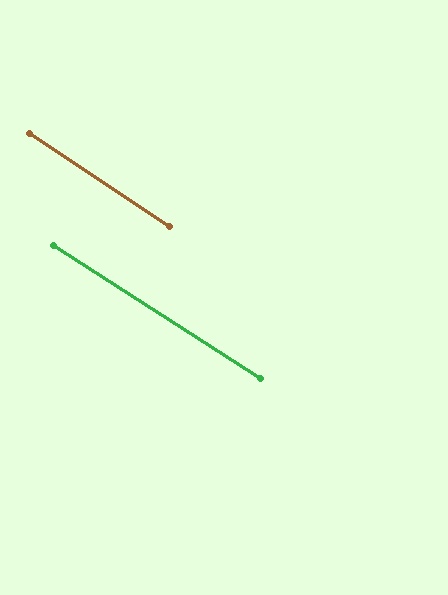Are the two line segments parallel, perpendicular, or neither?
Parallel — their directions differ by only 0.7°.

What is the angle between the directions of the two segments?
Approximately 1 degree.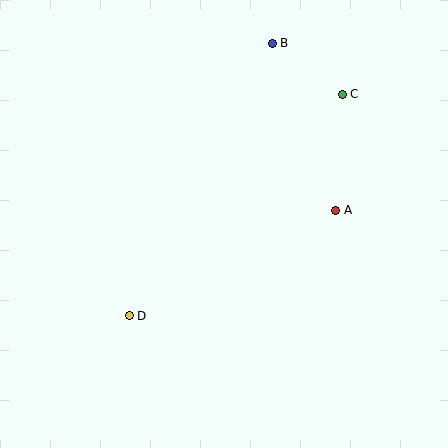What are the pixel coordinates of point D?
Point D is at (129, 316).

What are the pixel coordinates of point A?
Point A is at (336, 210).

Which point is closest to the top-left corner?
Point B is closest to the top-left corner.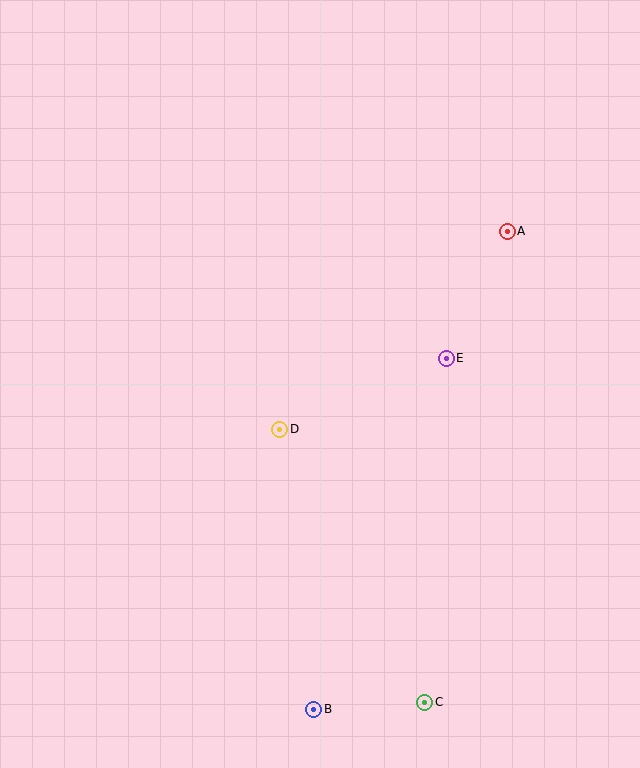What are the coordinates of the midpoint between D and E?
The midpoint between D and E is at (363, 394).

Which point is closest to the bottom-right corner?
Point C is closest to the bottom-right corner.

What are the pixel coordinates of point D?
Point D is at (280, 429).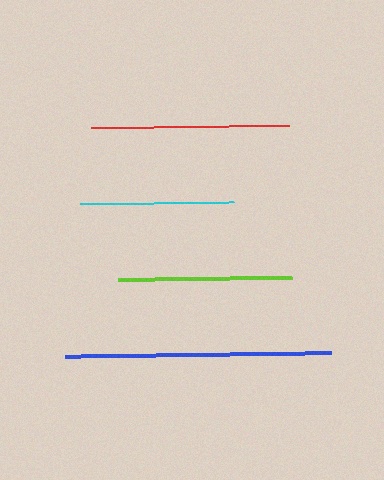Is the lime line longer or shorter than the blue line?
The blue line is longer than the lime line.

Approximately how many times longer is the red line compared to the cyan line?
The red line is approximately 1.3 times the length of the cyan line.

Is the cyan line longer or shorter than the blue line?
The blue line is longer than the cyan line.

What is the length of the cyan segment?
The cyan segment is approximately 153 pixels long.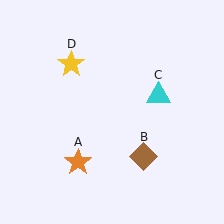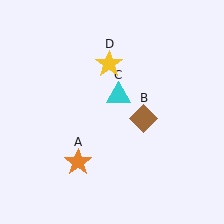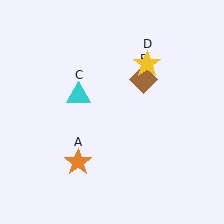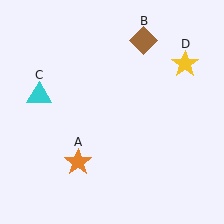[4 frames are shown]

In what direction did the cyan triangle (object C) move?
The cyan triangle (object C) moved left.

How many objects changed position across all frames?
3 objects changed position: brown diamond (object B), cyan triangle (object C), yellow star (object D).